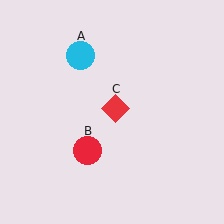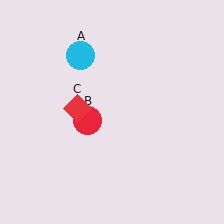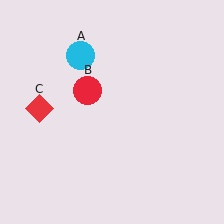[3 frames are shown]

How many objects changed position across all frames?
2 objects changed position: red circle (object B), red diamond (object C).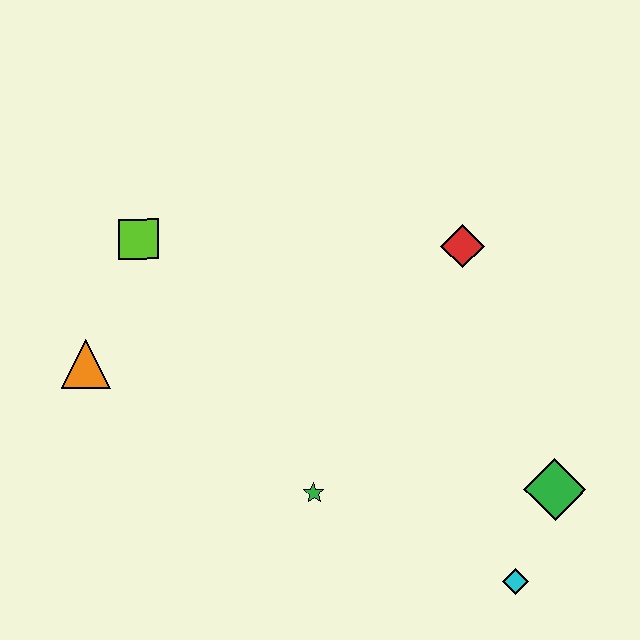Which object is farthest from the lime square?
The cyan diamond is farthest from the lime square.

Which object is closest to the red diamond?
The green diamond is closest to the red diamond.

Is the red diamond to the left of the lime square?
No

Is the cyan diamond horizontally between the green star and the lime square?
No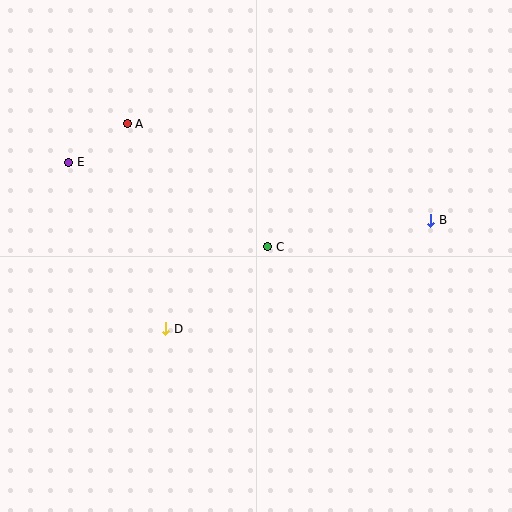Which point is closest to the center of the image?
Point C at (268, 247) is closest to the center.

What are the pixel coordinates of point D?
Point D is at (166, 329).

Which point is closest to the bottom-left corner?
Point D is closest to the bottom-left corner.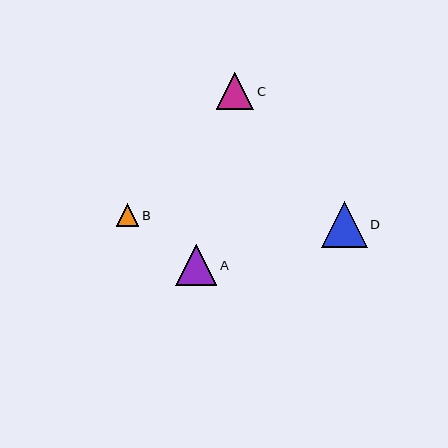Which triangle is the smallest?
Triangle B is the smallest with a size of approximately 23 pixels.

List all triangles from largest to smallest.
From largest to smallest: D, A, C, B.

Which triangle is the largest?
Triangle D is the largest with a size of approximately 46 pixels.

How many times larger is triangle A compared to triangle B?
Triangle A is approximately 1.8 times the size of triangle B.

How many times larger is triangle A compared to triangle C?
Triangle A is approximately 1.1 times the size of triangle C.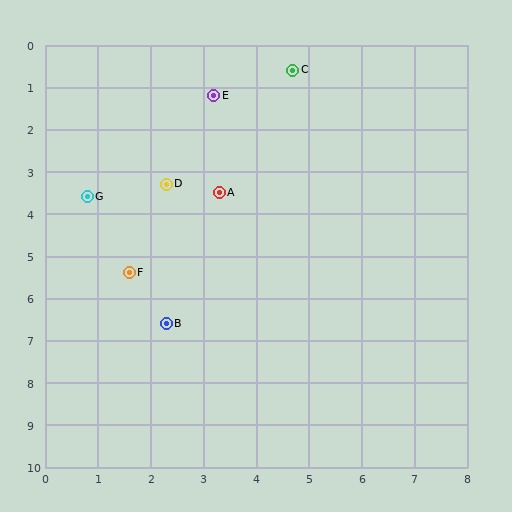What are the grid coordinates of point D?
Point D is at approximately (2.3, 3.3).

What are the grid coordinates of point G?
Point G is at approximately (0.8, 3.6).